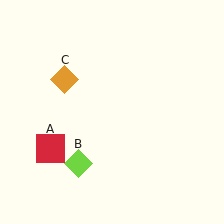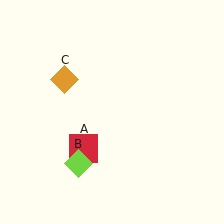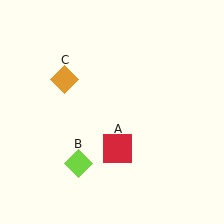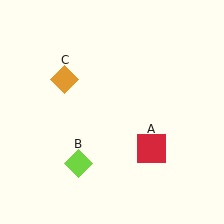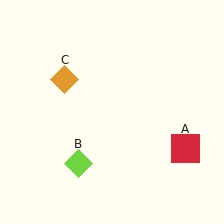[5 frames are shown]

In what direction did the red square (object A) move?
The red square (object A) moved right.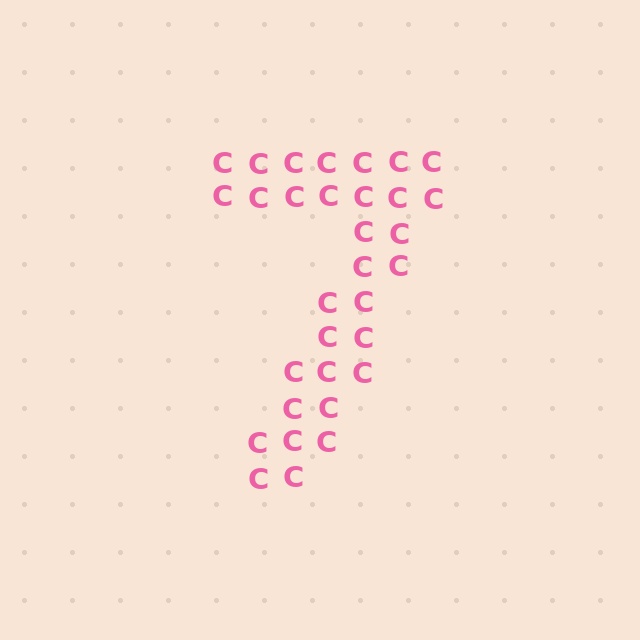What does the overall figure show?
The overall figure shows the digit 7.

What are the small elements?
The small elements are letter C's.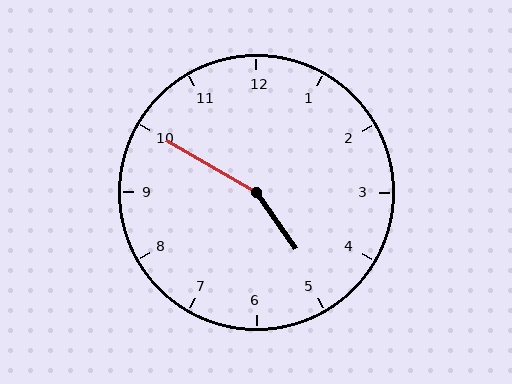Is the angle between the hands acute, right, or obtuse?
It is obtuse.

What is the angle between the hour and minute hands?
Approximately 155 degrees.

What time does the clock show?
4:50.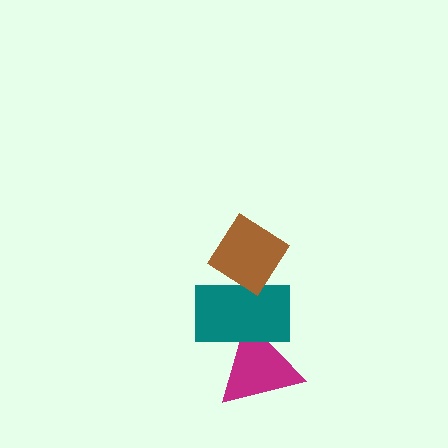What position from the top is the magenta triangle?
The magenta triangle is 3rd from the top.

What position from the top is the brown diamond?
The brown diamond is 1st from the top.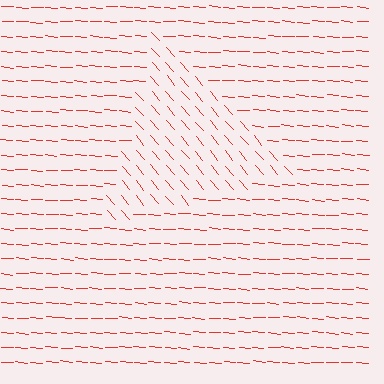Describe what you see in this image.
The image is filled with small red line segments. A triangle region in the image has lines oriented differently from the surrounding lines, creating a visible texture boundary.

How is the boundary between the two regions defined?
The boundary is defined purely by a change in line orientation (approximately 45 degrees difference). All lines are the same color and thickness.